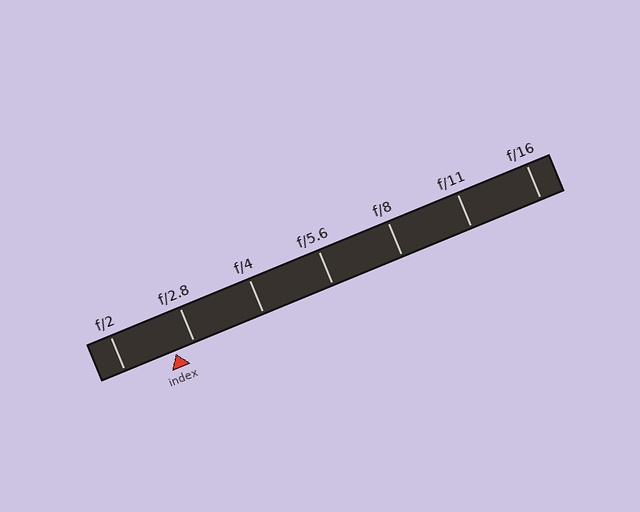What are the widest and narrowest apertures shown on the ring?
The widest aperture shown is f/2 and the narrowest is f/16.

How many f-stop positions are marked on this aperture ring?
There are 7 f-stop positions marked.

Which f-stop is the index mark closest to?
The index mark is closest to f/2.8.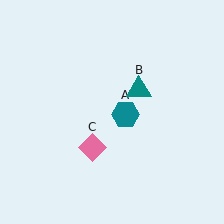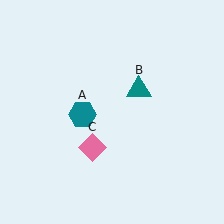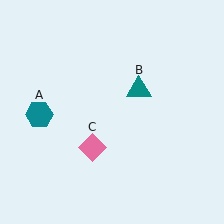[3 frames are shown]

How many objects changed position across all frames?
1 object changed position: teal hexagon (object A).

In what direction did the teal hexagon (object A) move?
The teal hexagon (object A) moved left.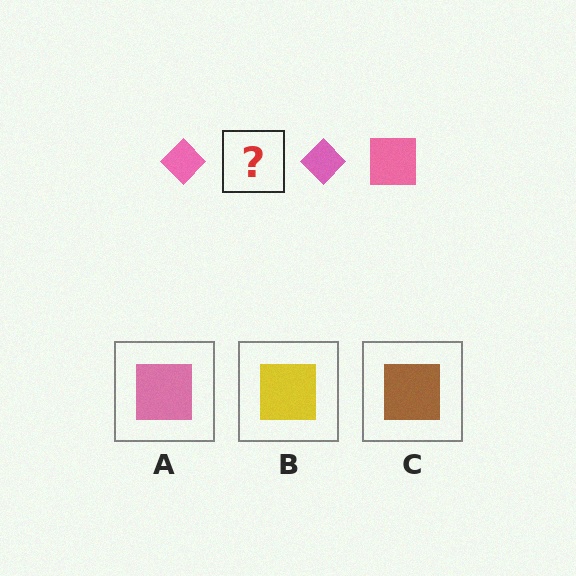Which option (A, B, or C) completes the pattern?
A.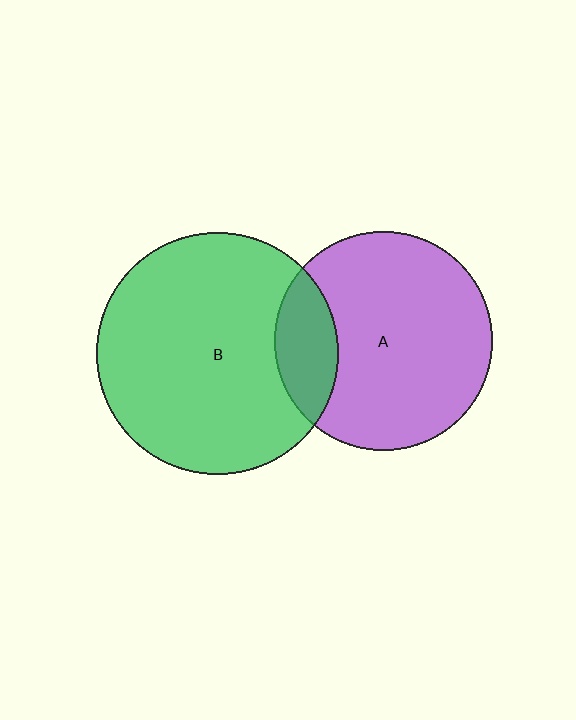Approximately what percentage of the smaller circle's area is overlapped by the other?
Approximately 20%.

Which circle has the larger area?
Circle B (green).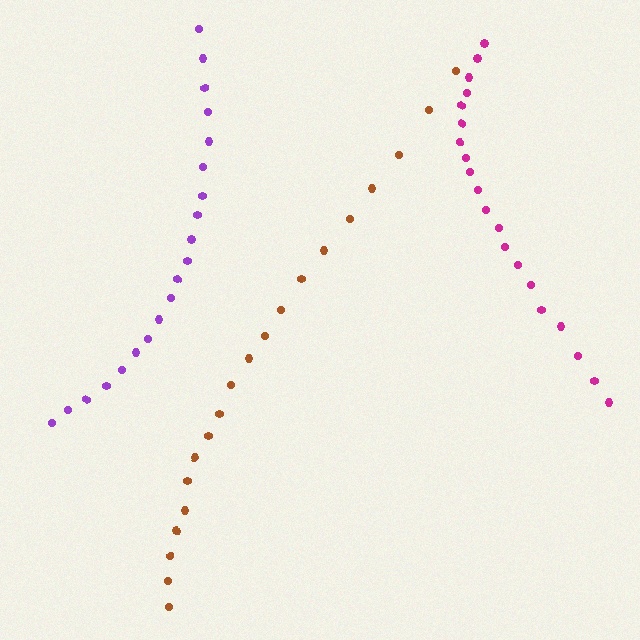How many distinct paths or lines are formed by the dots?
There are 3 distinct paths.